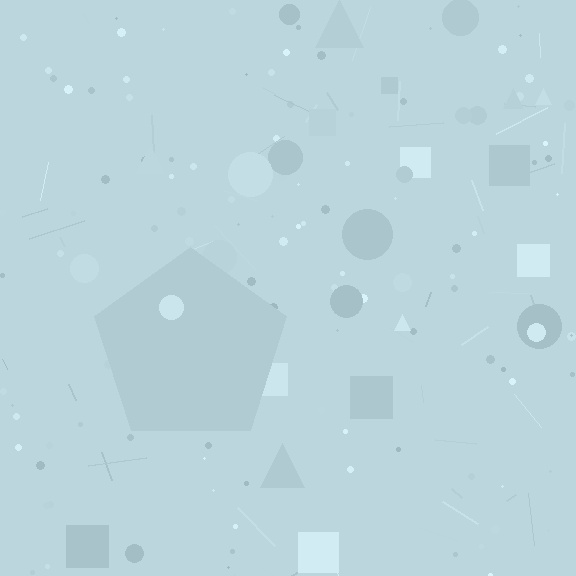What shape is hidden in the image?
A pentagon is hidden in the image.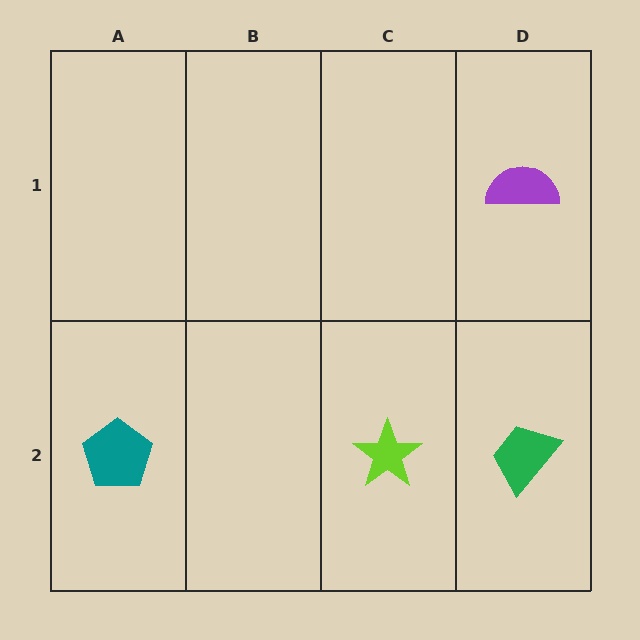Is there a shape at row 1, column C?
No, that cell is empty.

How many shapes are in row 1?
1 shape.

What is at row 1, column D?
A purple semicircle.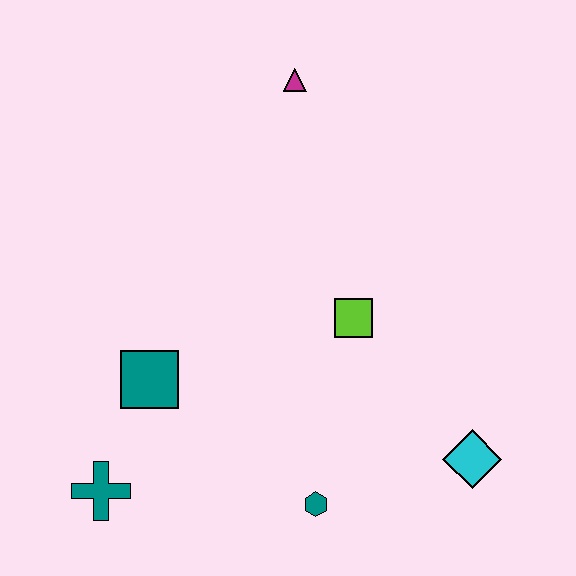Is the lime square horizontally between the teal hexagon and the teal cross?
No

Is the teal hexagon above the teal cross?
No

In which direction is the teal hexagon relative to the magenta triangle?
The teal hexagon is below the magenta triangle.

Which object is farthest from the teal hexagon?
The magenta triangle is farthest from the teal hexagon.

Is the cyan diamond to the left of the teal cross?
No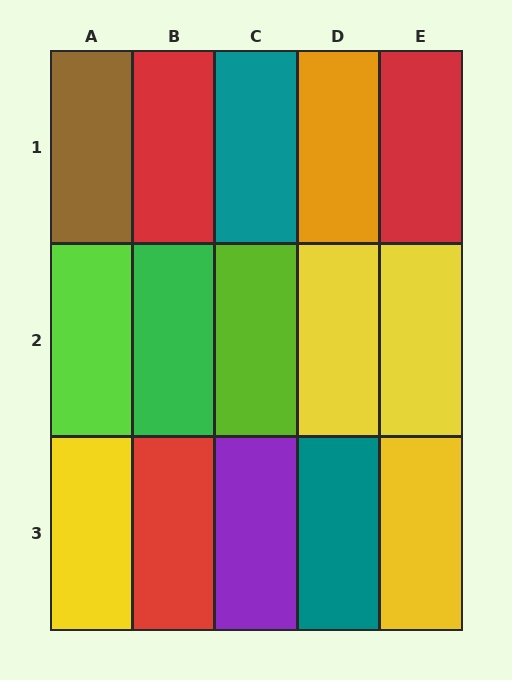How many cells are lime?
2 cells are lime.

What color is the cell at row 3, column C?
Purple.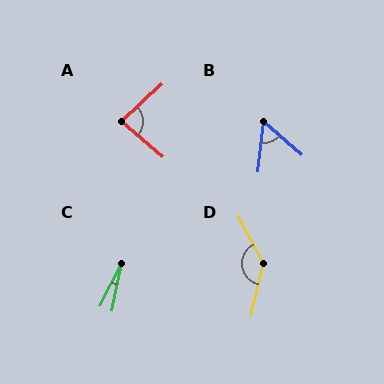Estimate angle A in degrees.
Approximately 83 degrees.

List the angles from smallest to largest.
C (16°), B (55°), A (83°), D (138°).